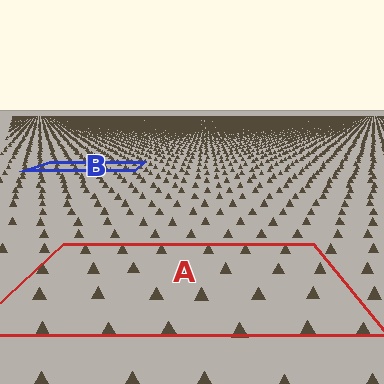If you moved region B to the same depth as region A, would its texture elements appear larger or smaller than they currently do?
They would appear larger. At a closer depth, the same texture elements are projected at a bigger on-screen size.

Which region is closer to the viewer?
Region A is closer. The texture elements there are larger and more spread out.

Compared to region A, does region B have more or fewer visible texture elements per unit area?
Region B has more texture elements per unit area — they are packed more densely because it is farther away.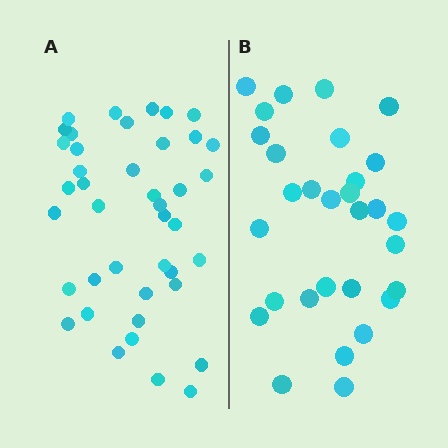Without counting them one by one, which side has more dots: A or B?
Region A (the left region) has more dots.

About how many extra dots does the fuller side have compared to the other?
Region A has roughly 12 or so more dots than region B.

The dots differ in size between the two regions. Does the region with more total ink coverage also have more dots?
No. Region B has more total ink coverage because its dots are larger, but region A actually contains more individual dots. Total area can be misleading — the number of items is what matters here.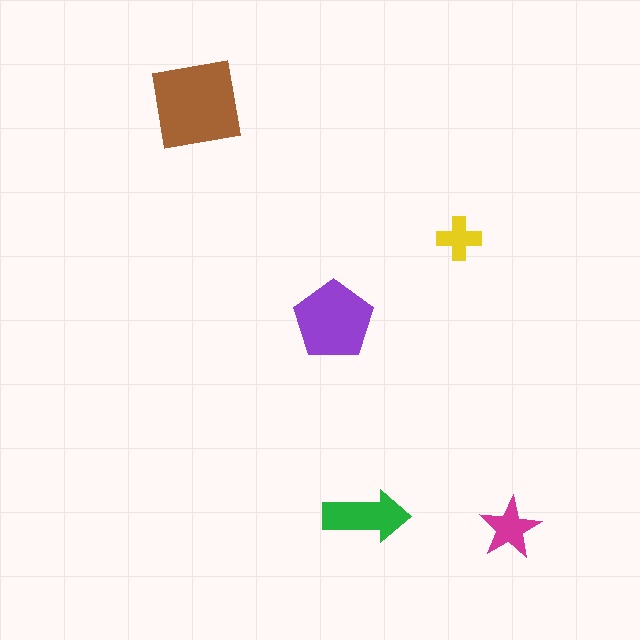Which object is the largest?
The brown square.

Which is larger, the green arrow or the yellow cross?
The green arrow.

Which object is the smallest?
The yellow cross.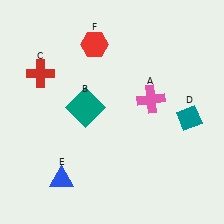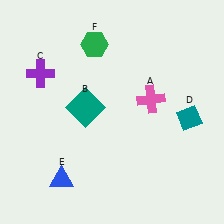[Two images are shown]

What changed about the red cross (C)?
In Image 1, C is red. In Image 2, it changed to purple.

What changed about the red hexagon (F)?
In Image 1, F is red. In Image 2, it changed to green.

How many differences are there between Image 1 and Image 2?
There are 2 differences between the two images.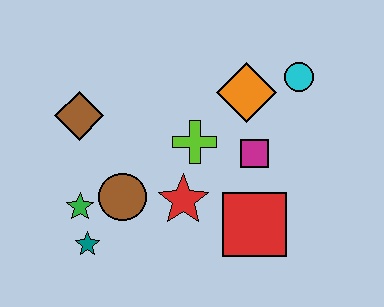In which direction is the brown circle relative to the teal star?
The brown circle is above the teal star.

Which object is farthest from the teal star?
The cyan circle is farthest from the teal star.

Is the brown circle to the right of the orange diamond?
No